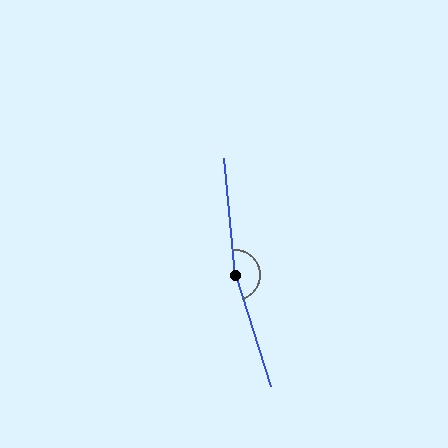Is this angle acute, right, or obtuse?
It is obtuse.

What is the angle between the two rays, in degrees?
Approximately 168 degrees.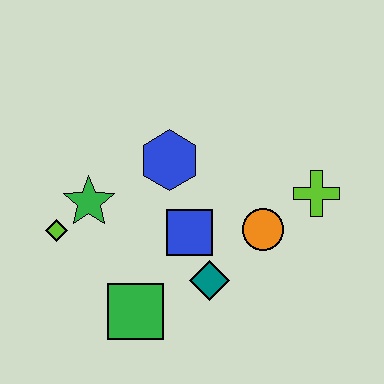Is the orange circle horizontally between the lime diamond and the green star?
No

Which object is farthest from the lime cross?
The lime diamond is farthest from the lime cross.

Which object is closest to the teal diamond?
The blue square is closest to the teal diamond.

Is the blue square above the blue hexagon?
No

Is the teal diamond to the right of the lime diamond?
Yes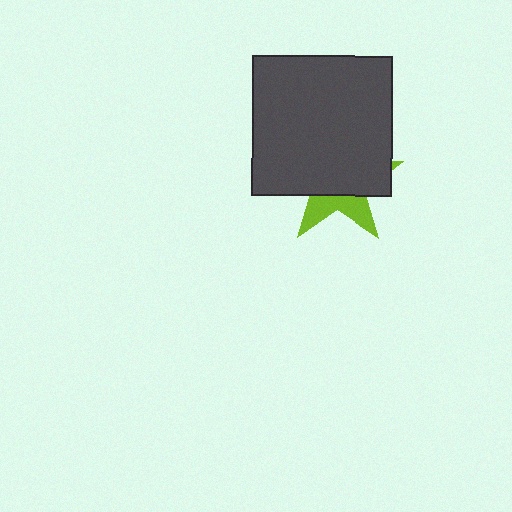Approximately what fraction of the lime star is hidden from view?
Roughly 68% of the lime star is hidden behind the dark gray square.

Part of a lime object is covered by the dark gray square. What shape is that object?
It is a star.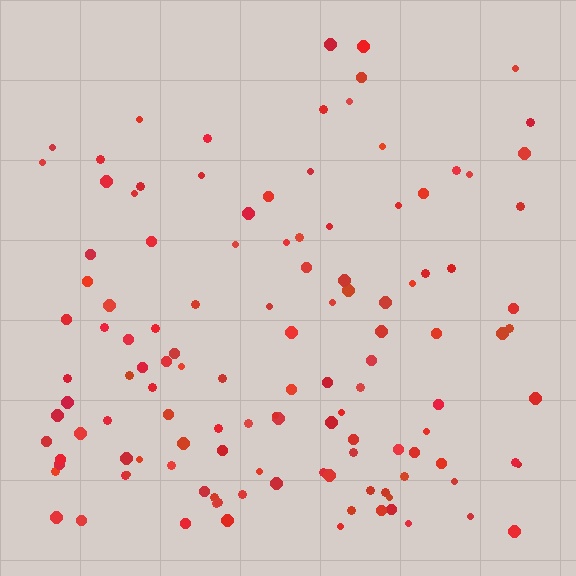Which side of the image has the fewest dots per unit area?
The top.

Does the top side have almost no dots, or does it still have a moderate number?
Still a moderate number, just noticeably fewer than the bottom.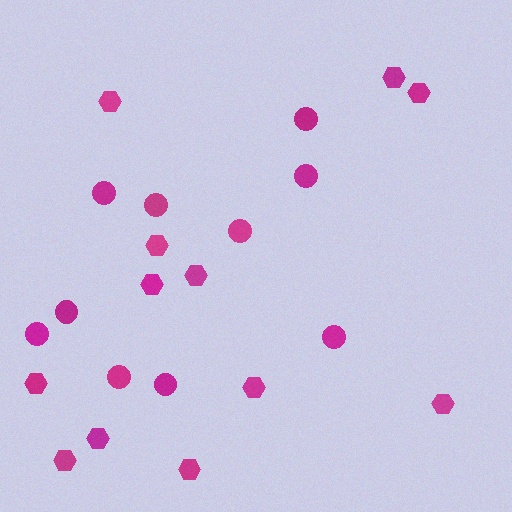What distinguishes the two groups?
There are 2 groups: one group of hexagons (12) and one group of circles (10).